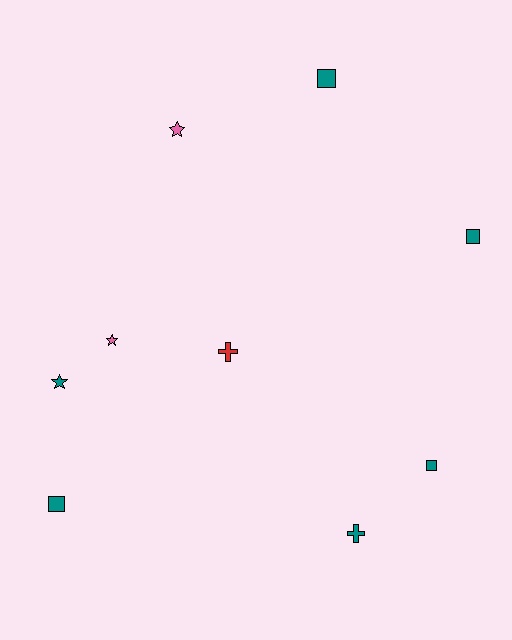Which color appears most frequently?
Teal, with 6 objects.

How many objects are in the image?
There are 9 objects.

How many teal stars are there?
There is 1 teal star.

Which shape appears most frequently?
Square, with 4 objects.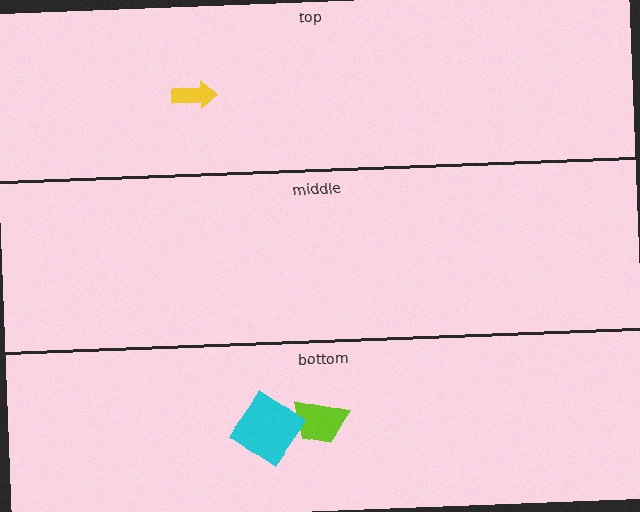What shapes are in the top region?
The yellow arrow.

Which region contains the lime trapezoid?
The bottom region.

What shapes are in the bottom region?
The lime trapezoid, the cyan diamond.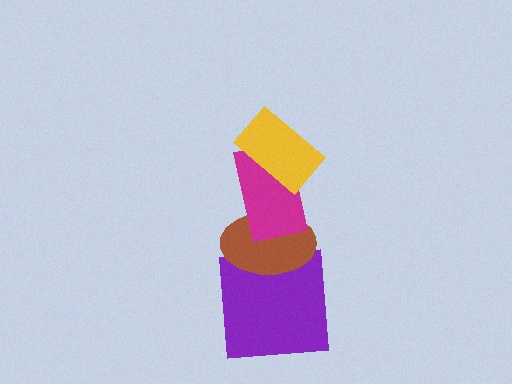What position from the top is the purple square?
The purple square is 4th from the top.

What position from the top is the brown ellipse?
The brown ellipse is 3rd from the top.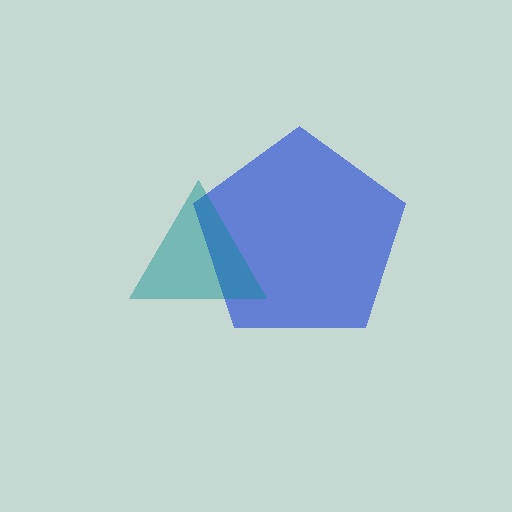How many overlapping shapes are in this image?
There are 2 overlapping shapes in the image.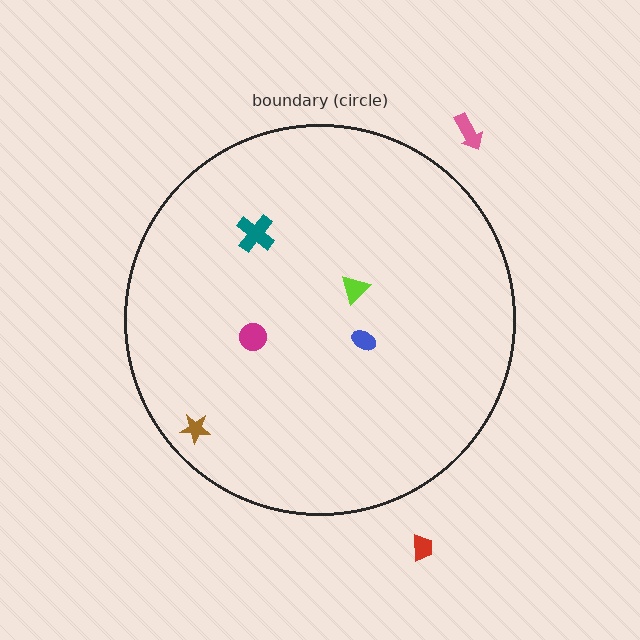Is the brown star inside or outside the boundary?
Inside.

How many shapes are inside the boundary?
5 inside, 2 outside.